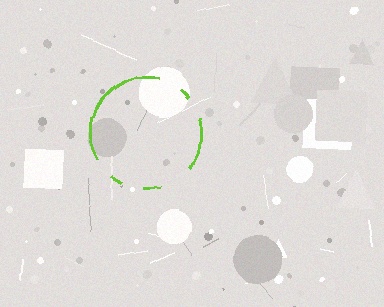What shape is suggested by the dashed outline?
The dashed outline suggests a circle.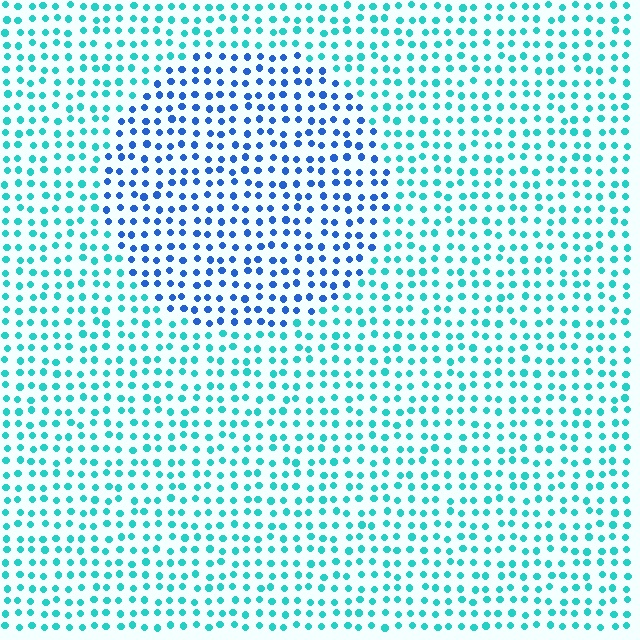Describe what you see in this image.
The image is filled with small cyan elements in a uniform arrangement. A circle-shaped region is visible where the elements are tinted to a slightly different hue, forming a subtle color boundary.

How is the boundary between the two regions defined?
The boundary is defined purely by a slight shift in hue (about 43 degrees). Spacing, size, and orientation are identical on both sides.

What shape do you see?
I see a circle.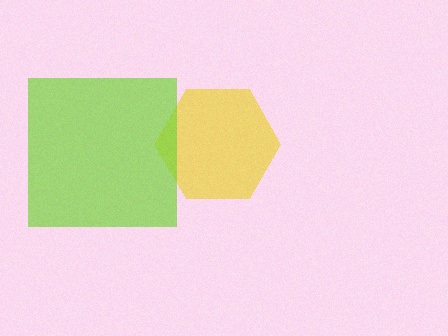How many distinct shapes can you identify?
There are 2 distinct shapes: a yellow hexagon, a lime square.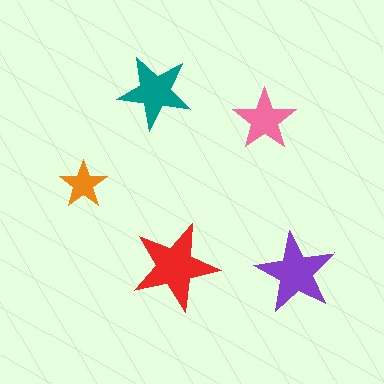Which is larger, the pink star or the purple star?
The purple one.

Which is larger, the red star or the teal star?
The red one.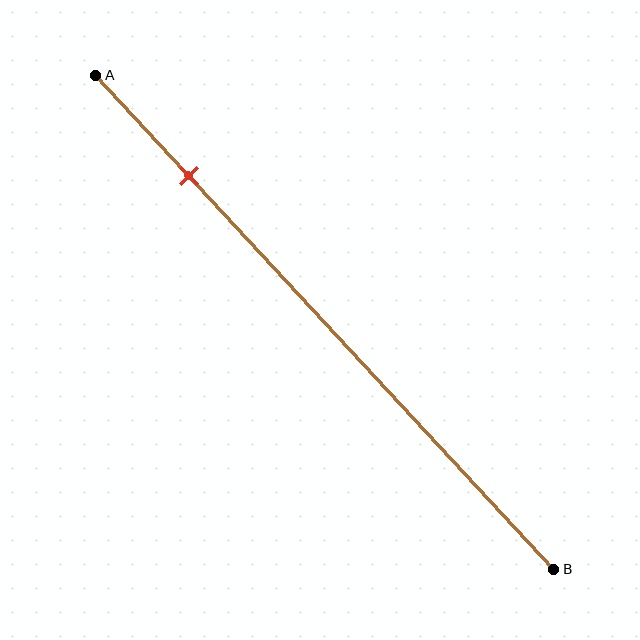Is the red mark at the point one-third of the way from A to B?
No, the mark is at about 20% from A, not at the 33% one-third point.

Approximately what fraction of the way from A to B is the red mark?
The red mark is approximately 20% of the way from A to B.